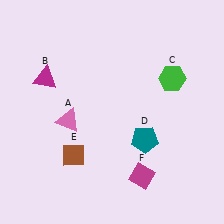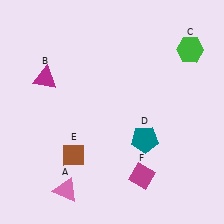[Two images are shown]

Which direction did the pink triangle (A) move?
The pink triangle (A) moved down.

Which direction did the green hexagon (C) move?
The green hexagon (C) moved up.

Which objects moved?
The objects that moved are: the pink triangle (A), the green hexagon (C).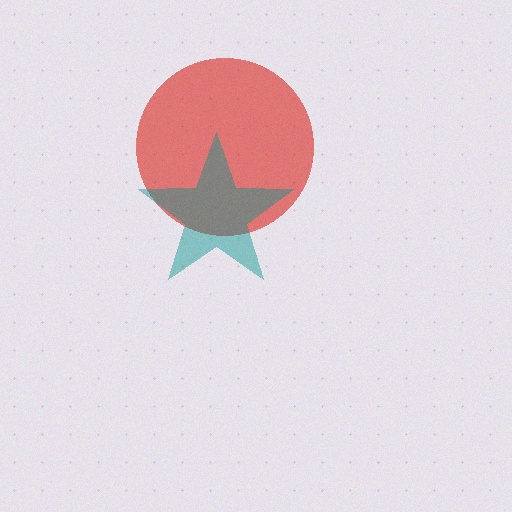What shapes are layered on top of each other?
The layered shapes are: a red circle, a teal star.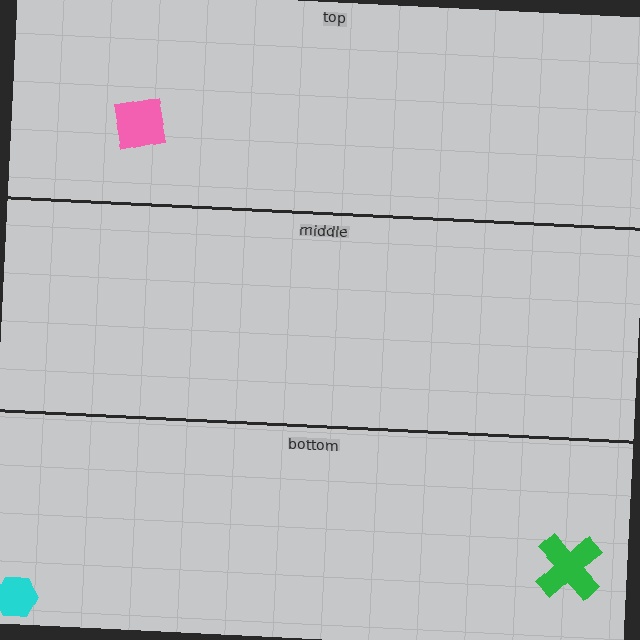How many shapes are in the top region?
1.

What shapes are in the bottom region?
The green cross, the cyan hexagon.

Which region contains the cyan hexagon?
The bottom region.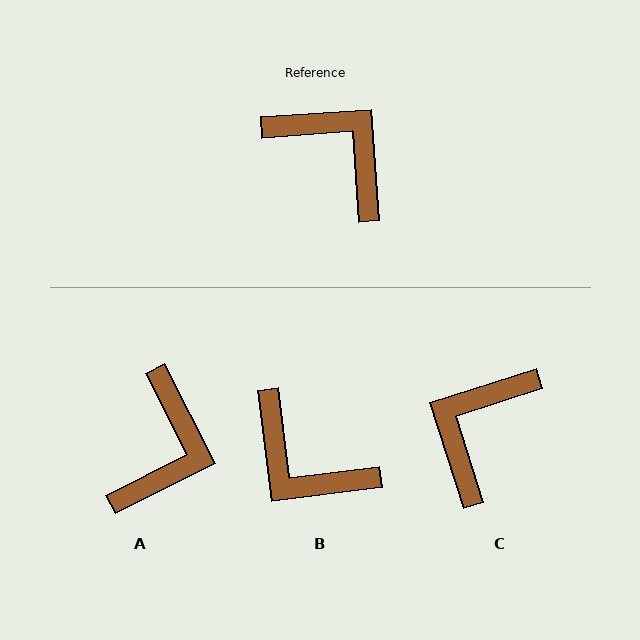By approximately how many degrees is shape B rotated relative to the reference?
Approximately 177 degrees clockwise.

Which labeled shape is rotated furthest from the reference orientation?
B, about 177 degrees away.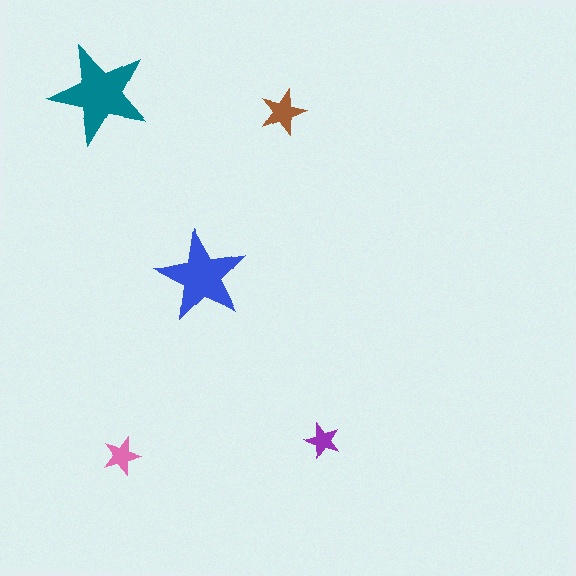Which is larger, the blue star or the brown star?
The blue one.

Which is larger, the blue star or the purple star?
The blue one.